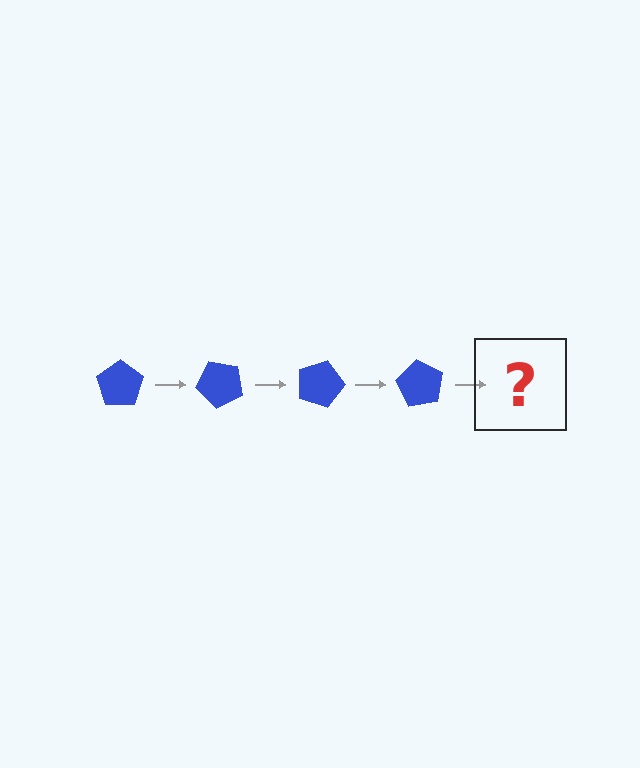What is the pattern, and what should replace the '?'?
The pattern is that the pentagon rotates 45 degrees each step. The '?' should be a blue pentagon rotated 180 degrees.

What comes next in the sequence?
The next element should be a blue pentagon rotated 180 degrees.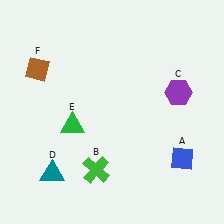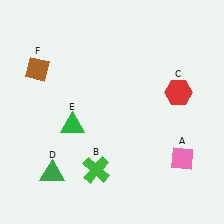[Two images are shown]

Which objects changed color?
A changed from blue to pink. C changed from purple to red. D changed from teal to green.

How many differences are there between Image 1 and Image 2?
There are 3 differences between the two images.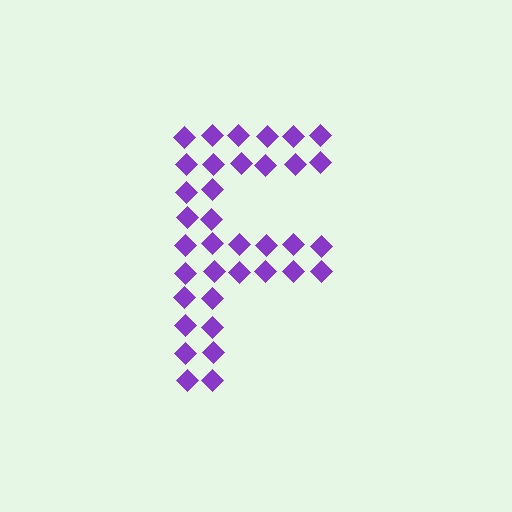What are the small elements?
The small elements are diamonds.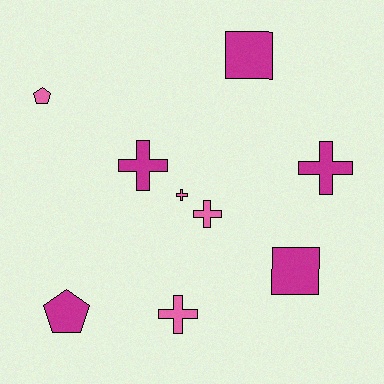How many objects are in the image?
There are 9 objects.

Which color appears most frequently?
Magenta, with 5 objects.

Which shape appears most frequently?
Cross, with 5 objects.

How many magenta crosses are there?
There are 2 magenta crosses.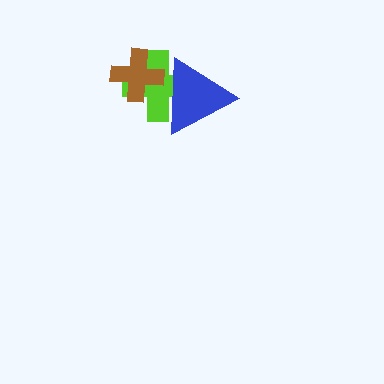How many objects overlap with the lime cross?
2 objects overlap with the lime cross.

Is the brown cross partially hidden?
Yes, it is partially covered by another shape.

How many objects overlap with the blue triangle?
2 objects overlap with the blue triangle.